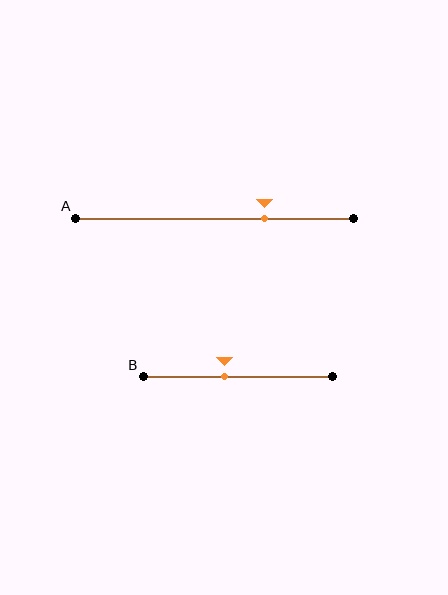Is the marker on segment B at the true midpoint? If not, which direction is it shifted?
No, the marker on segment B is shifted to the left by about 7% of the segment length.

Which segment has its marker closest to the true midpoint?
Segment B has its marker closest to the true midpoint.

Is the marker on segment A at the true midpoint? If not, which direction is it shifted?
No, the marker on segment A is shifted to the right by about 18% of the segment length.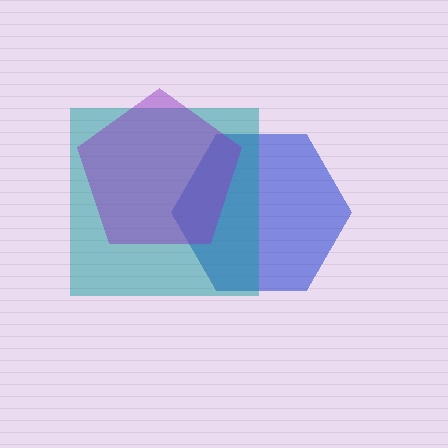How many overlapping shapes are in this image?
There are 3 overlapping shapes in the image.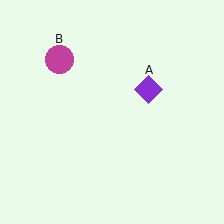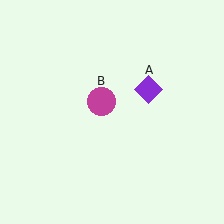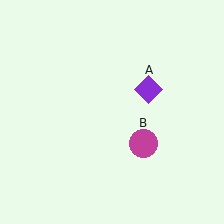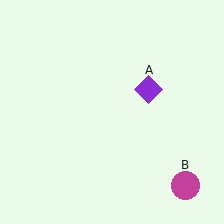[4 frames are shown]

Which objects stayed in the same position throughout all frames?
Purple diamond (object A) remained stationary.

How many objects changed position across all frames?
1 object changed position: magenta circle (object B).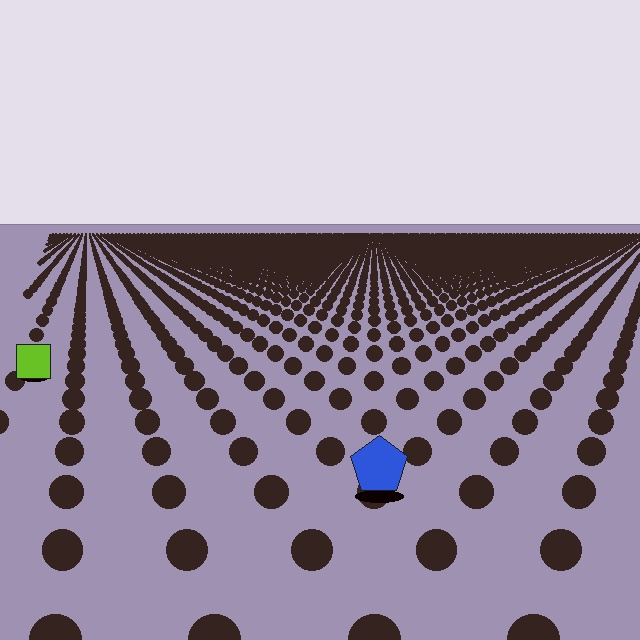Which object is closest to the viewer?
The blue pentagon is closest. The texture marks near it are larger and more spread out.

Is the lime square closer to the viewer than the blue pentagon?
No. The blue pentagon is closer — you can tell from the texture gradient: the ground texture is coarser near it.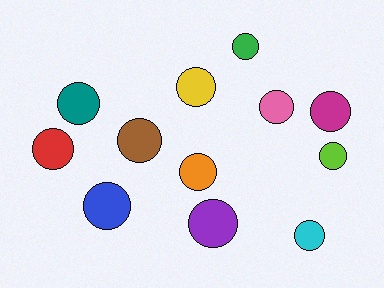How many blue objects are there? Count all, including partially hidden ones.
There is 1 blue object.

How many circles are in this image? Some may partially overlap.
There are 12 circles.